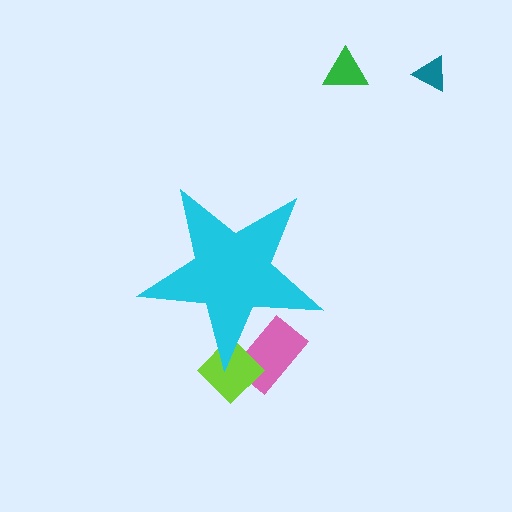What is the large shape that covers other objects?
A cyan star.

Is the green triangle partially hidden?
No, the green triangle is fully visible.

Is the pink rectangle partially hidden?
Yes, the pink rectangle is partially hidden behind the cyan star.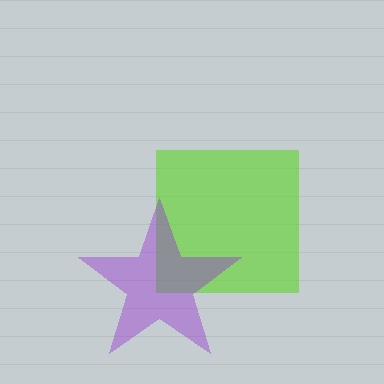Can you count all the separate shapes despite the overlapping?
Yes, there are 2 separate shapes.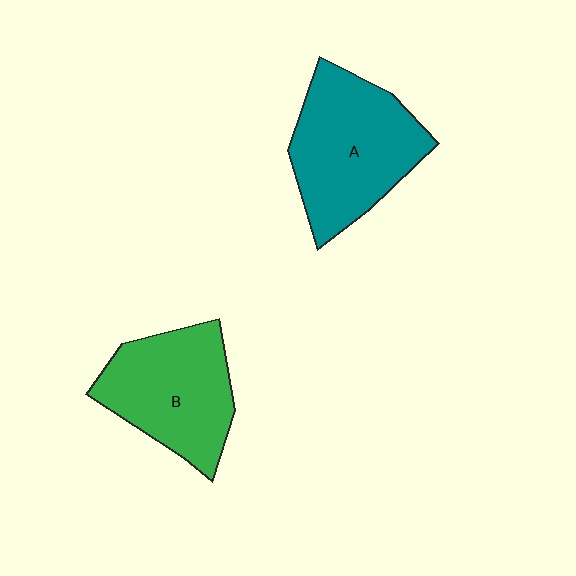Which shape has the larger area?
Shape A (teal).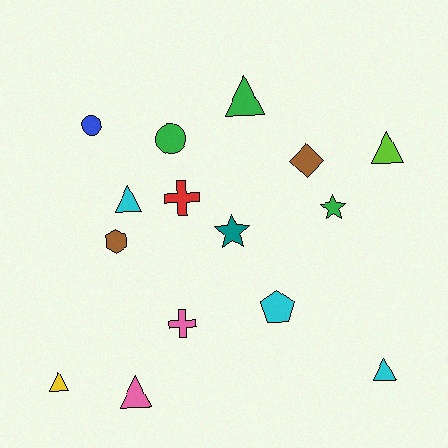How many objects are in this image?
There are 15 objects.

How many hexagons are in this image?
There is 1 hexagon.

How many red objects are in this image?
There is 1 red object.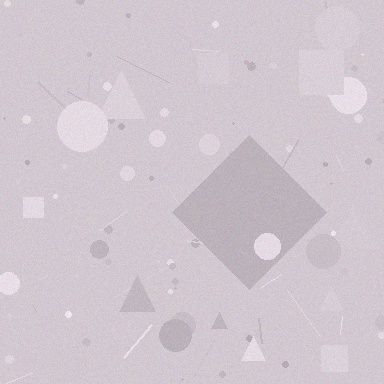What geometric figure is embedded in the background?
A diamond is embedded in the background.